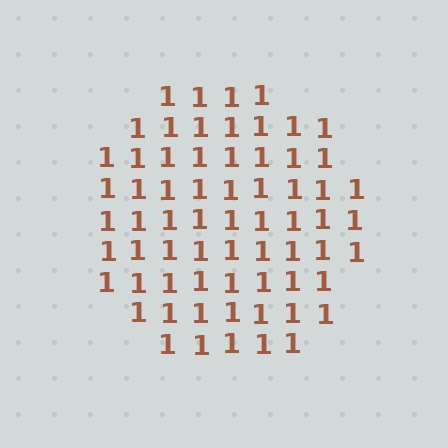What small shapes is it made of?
It is made of small digit 1's.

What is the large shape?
The large shape is a circle.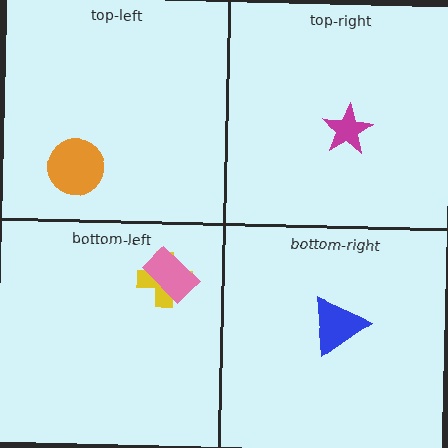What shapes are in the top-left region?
The orange circle.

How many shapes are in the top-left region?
1.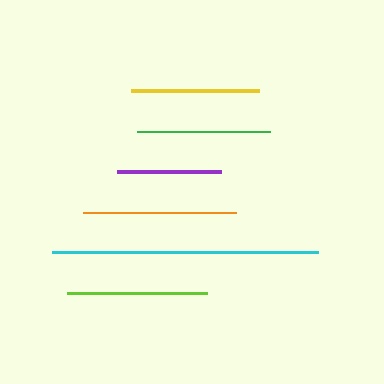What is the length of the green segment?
The green segment is approximately 133 pixels long.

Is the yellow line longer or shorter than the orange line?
The orange line is longer than the yellow line.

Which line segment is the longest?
The cyan line is the longest at approximately 266 pixels.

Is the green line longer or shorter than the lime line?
The lime line is longer than the green line.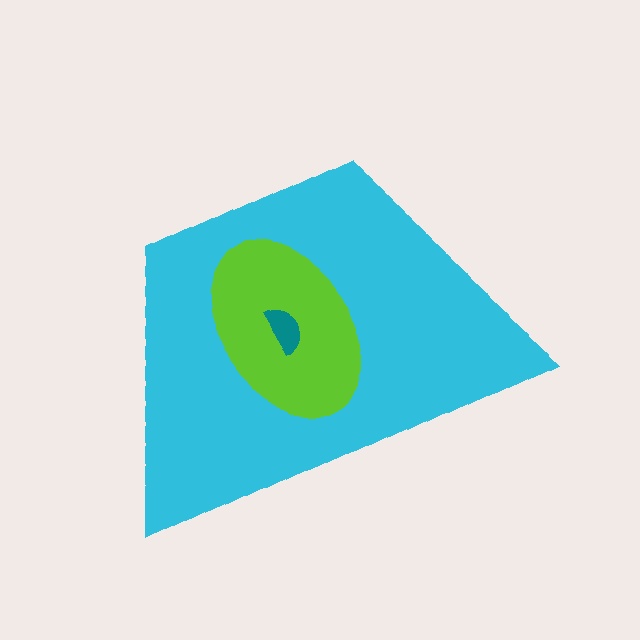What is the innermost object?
The teal semicircle.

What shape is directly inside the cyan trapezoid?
The lime ellipse.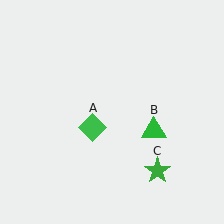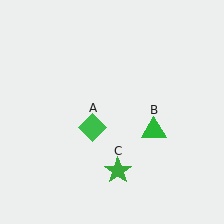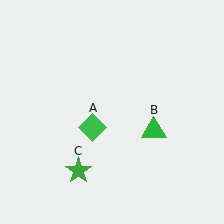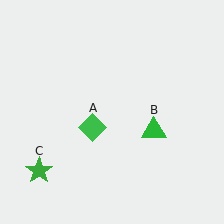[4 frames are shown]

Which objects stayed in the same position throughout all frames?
Green diamond (object A) and green triangle (object B) remained stationary.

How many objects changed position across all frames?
1 object changed position: green star (object C).